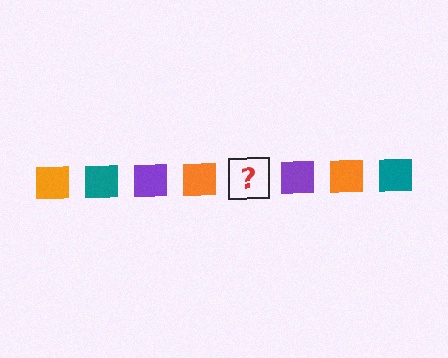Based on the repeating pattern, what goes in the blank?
The blank should be a teal square.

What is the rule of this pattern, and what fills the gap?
The rule is that the pattern cycles through orange, teal, purple squares. The gap should be filled with a teal square.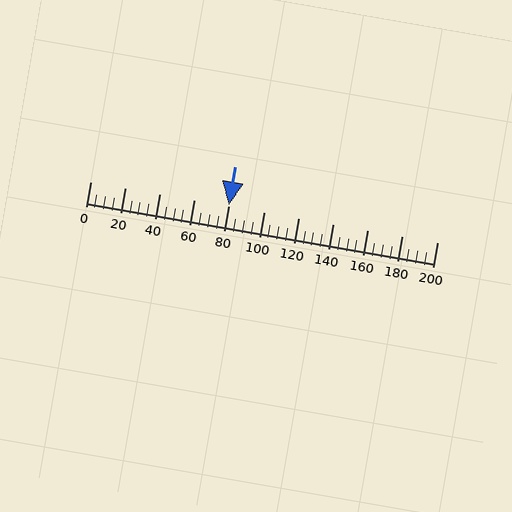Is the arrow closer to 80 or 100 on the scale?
The arrow is closer to 80.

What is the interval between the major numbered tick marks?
The major tick marks are spaced 20 units apart.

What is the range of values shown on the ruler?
The ruler shows values from 0 to 200.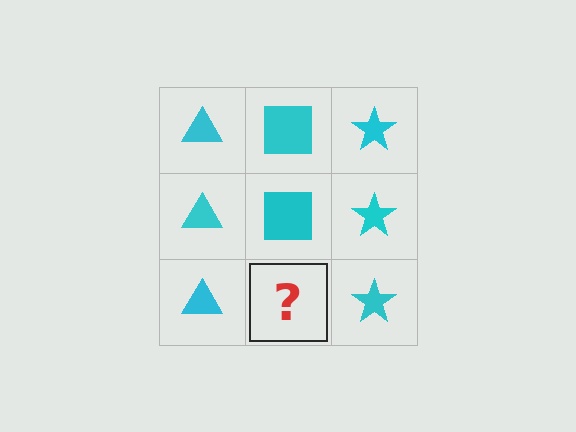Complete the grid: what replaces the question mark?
The question mark should be replaced with a cyan square.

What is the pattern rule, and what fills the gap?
The rule is that each column has a consistent shape. The gap should be filled with a cyan square.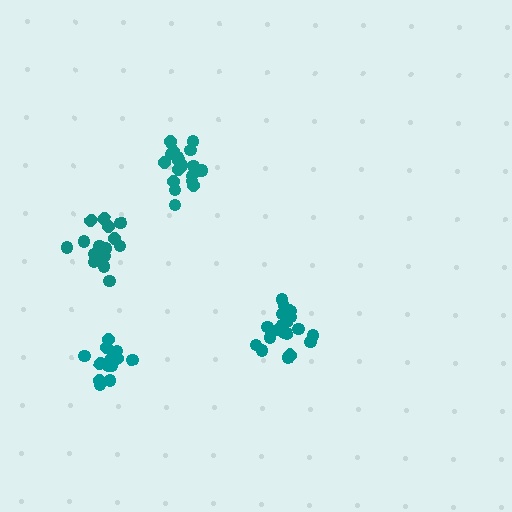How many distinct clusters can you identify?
There are 4 distinct clusters.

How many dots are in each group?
Group 1: 16 dots, Group 2: 14 dots, Group 3: 19 dots, Group 4: 20 dots (69 total).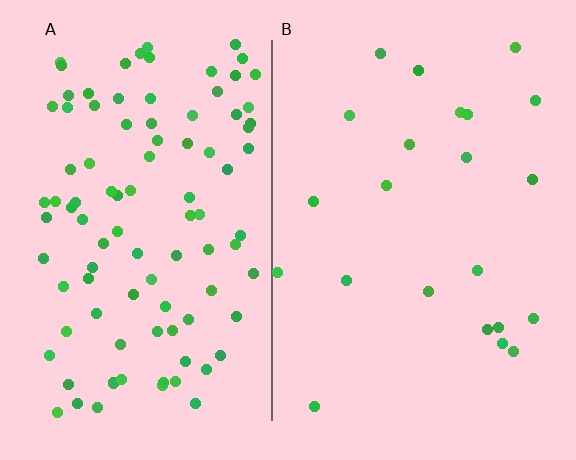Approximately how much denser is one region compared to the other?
Approximately 4.4× — region A over region B.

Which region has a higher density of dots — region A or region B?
A (the left).